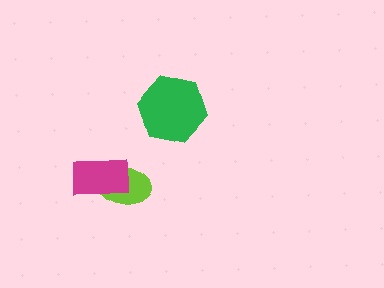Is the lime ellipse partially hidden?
Yes, it is partially covered by another shape.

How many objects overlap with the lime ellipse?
1 object overlaps with the lime ellipse.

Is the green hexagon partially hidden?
No, no other shape covers it.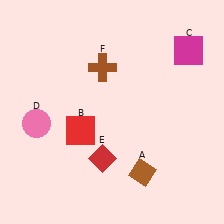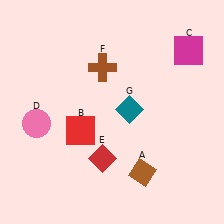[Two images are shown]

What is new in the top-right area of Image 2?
A teal diamond (G) was added in the top-right area of Image 2.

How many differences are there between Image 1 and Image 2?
There is 1 difference between the two images.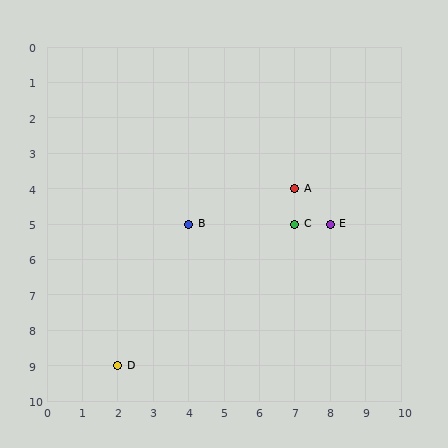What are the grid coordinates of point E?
Point E is at grid coordinates (8, 5).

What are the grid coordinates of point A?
Point A is at grid coordinates (7, 4).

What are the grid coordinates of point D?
Point D is at grid coordinates (2, 9).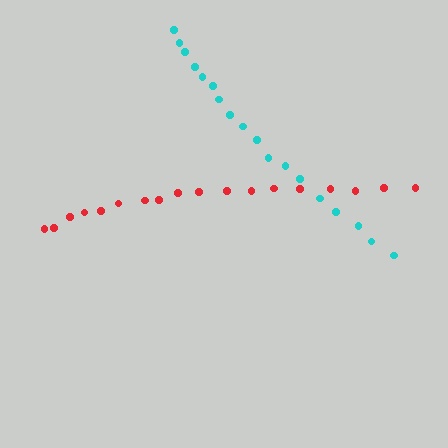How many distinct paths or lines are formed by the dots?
There are 2 distinct paths.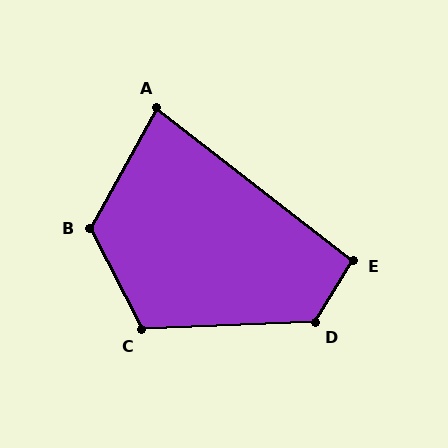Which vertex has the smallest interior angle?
A, at approximately 81 degrees.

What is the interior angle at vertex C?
Approximately 114 degrees (obtuse).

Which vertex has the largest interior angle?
D, at approximately 124 degrees.